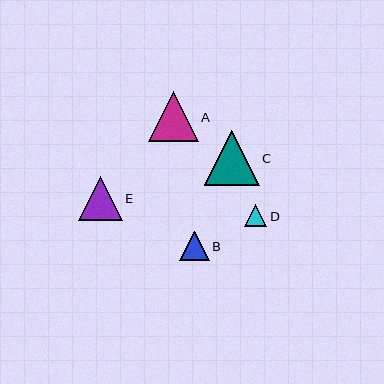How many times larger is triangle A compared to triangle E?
Triangle A is approximately 1.1 times the size of triangle E.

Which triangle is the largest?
Triangle C is the largest with a size of approximately 55 pixels.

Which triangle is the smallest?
Triangle D is the smallest with a size of approximately 22 pixels.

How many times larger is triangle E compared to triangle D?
Triangle E is approximately 2.0 times the size of triangle D.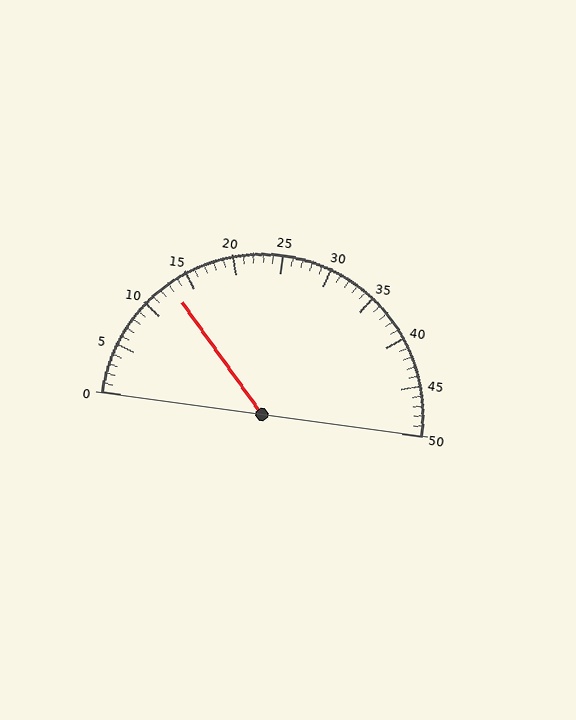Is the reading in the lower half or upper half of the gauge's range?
The reading is in the lower half of the range (0 to 50).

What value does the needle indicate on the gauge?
The needle indicates approximately 13.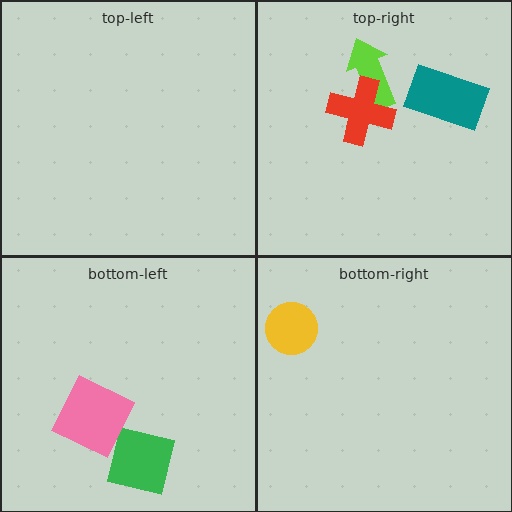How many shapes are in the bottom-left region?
2.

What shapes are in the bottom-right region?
The yellow circle.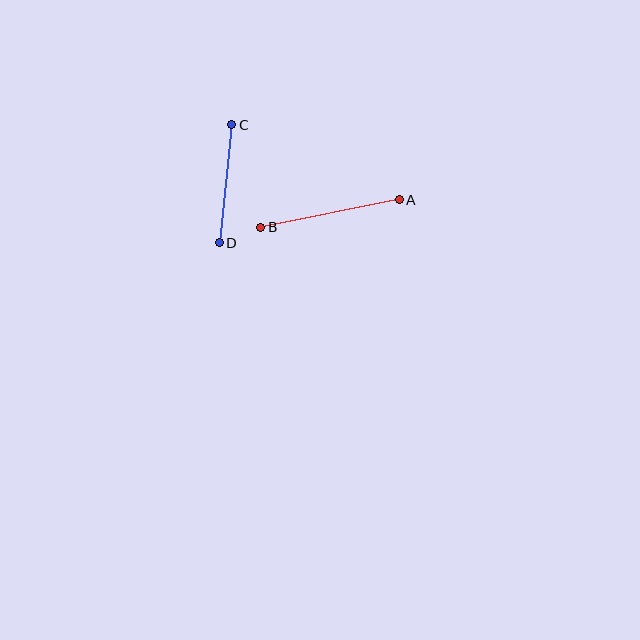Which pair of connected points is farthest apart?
Points A and B are farthest apart.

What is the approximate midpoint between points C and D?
The midpoint is at approximately (226, 184) pixels.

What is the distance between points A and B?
The distance is approximately 141 pixels.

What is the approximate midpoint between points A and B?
The midpoint is at approximately (330, 214) pixels.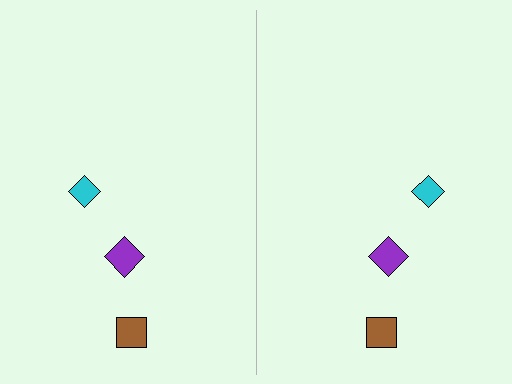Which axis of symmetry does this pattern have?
The pattern has a vertical axis of symmetry running through the center of the image.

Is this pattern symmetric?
Yes, this pattern has bilateral (reflection) symmetry.